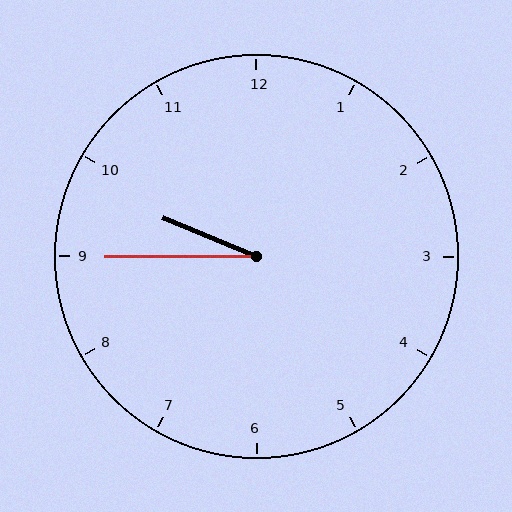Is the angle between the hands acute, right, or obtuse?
It is acute.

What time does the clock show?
9:45.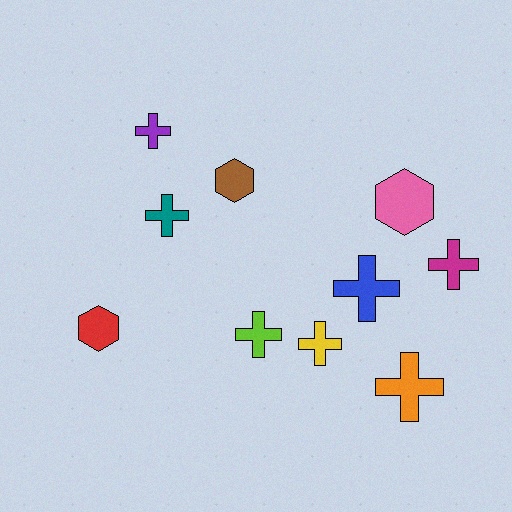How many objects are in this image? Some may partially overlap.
There are 10 objects.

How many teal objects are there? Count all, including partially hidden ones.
There is 1 teal object.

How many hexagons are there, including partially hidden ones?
There are 3 hexagons.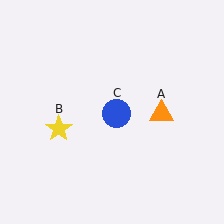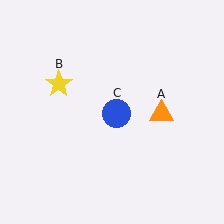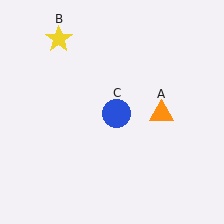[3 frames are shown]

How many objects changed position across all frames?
1 object changed position: yellow star (object B).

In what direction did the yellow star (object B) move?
The yellow star (object B) moved up.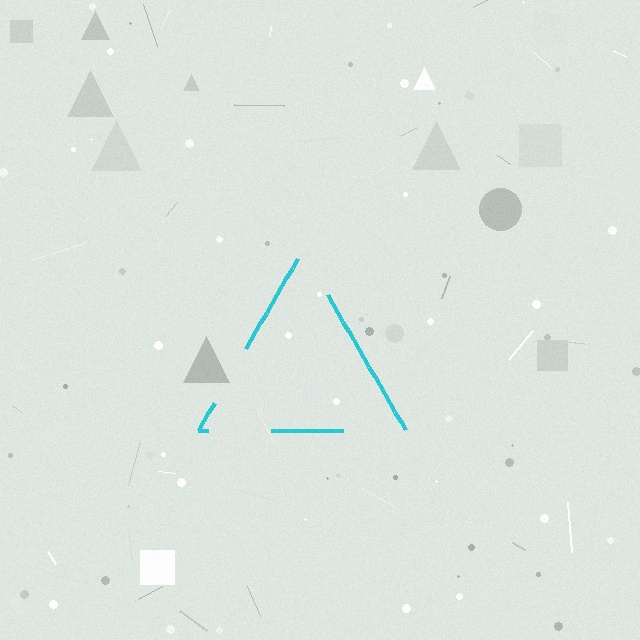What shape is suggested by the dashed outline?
The dashed outline suggests a triangle.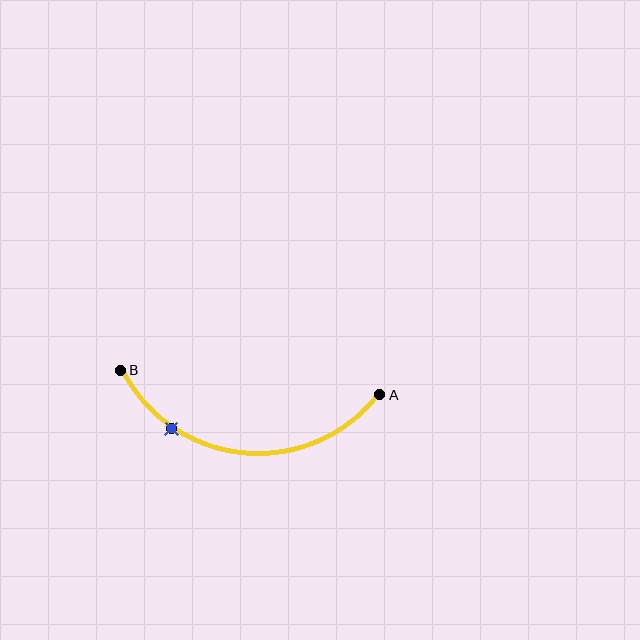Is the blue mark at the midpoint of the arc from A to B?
No. The blue mark lies on the arc but is closer to endpoint B. The arc midpoint would be at the point on the curve equidistant along the arc from both A and B.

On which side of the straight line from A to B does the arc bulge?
The arc bulges below the straight line connecting A and B.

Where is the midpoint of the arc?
The arc midpoint is the point on the curve farthest from the straight line joining A and B. It sits below that line.